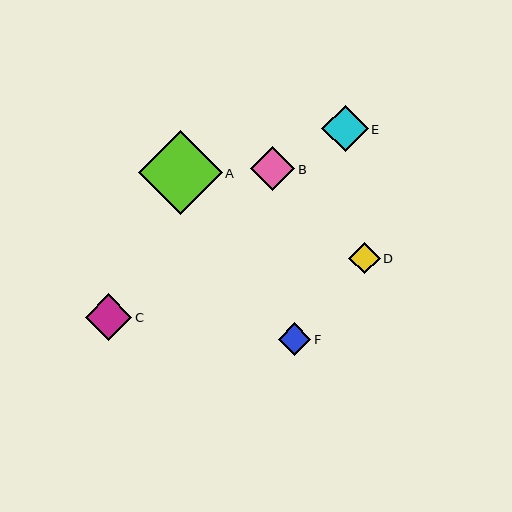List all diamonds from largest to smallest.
From largest to smallest: A, C, E, B, F, D.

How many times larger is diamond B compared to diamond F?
Diamond B is approximately 1.3 times the size of diamond F.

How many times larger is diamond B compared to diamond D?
Diamond B is approximately 1.4 times the size of diamond D.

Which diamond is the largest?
Diamond A is the largest with a size of approximately 83 pixels.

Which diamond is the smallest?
Diamond D is the smallest with a size of approximately 31 pixels.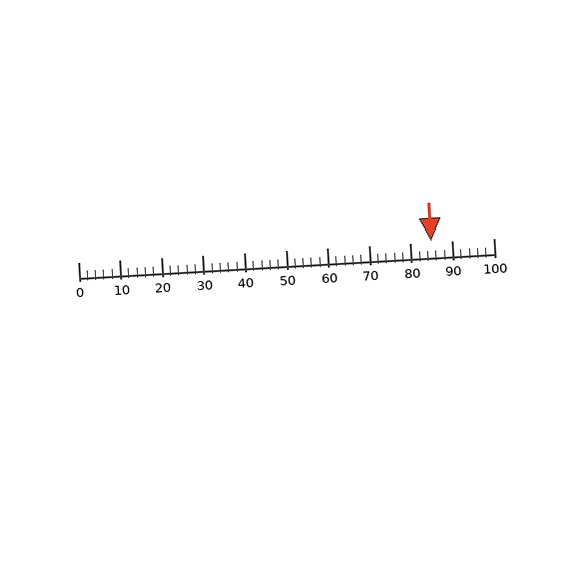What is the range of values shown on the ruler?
The ruler shows values from 0 to 100.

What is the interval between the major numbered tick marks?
The major tick marks are spaced 10 units apart.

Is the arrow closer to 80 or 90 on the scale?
The arrow is closer to 80.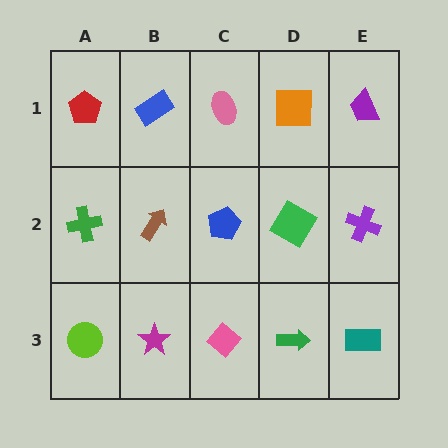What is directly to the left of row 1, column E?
An orange square.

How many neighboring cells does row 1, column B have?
3.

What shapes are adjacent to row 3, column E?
A purple cross (row 2, column E), a green arrow (row 3, column D).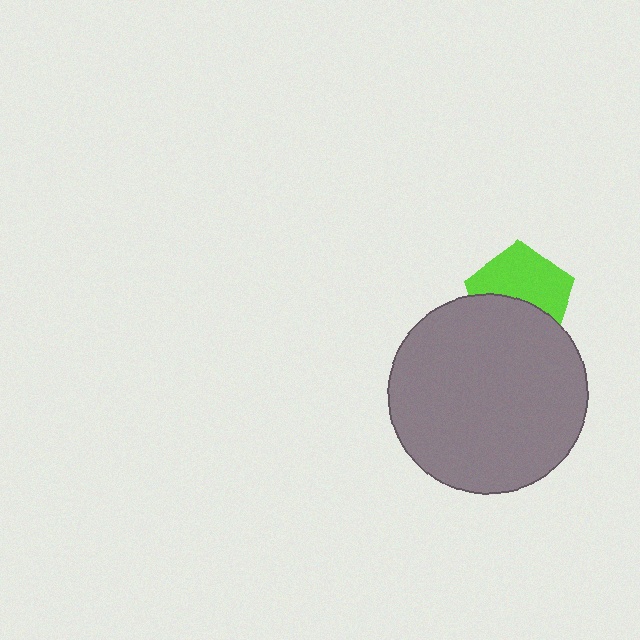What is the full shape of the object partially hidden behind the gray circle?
The partially hidden object is a lime pentagon.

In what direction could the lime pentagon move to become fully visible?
The lime pentagon could move up. That would shift it out from behind the gray circle entirely.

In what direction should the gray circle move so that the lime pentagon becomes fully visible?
The gray circle should move down. That is the shortest direction to clear the overlap and leave the lime pentagon fully visible.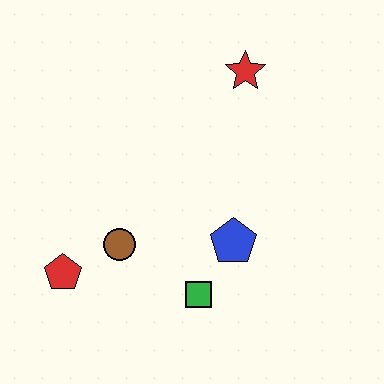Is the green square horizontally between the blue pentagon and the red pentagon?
Yes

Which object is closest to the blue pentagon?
The green square is closest to the blue pentagon.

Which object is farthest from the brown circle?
The red star is farthest from the brown circle.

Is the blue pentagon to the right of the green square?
Yes